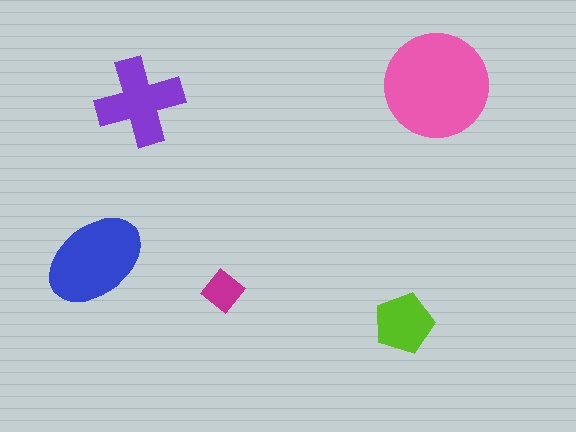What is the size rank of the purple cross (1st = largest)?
3rd.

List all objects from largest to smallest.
The pink circle, the blue ellipse, the purple cross, the lime pentagon, the magenta diamond.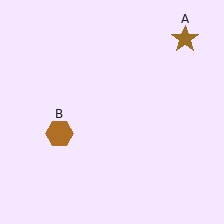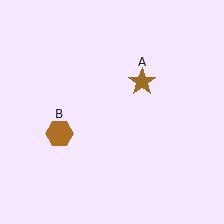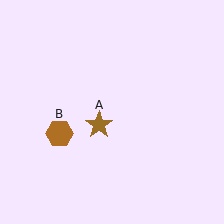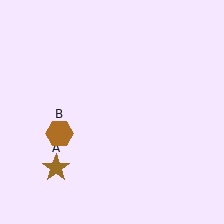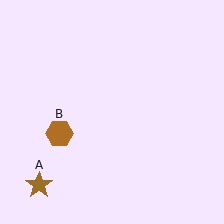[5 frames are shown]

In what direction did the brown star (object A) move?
The brown star (object A) moved down and to the left.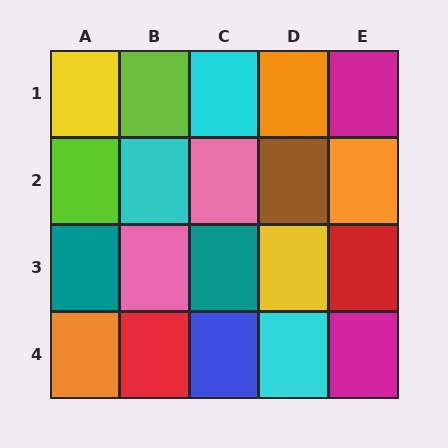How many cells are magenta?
2 cells are magenta.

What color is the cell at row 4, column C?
Blue.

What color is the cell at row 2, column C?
Pink.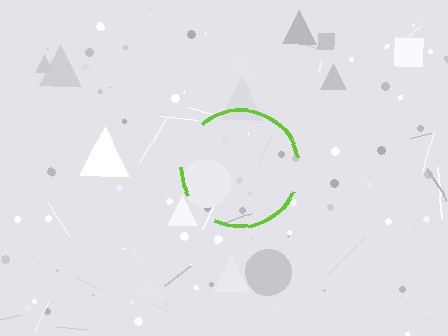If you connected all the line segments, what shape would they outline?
They would outline a circle.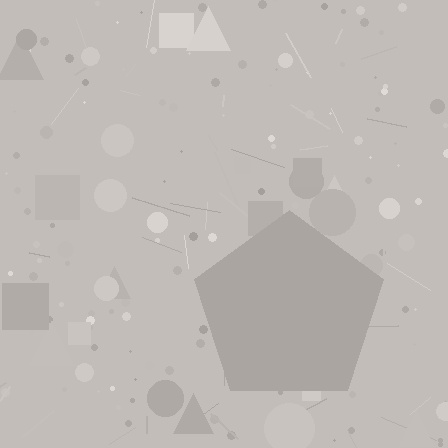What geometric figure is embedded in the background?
A pentagon is embedded in the background.